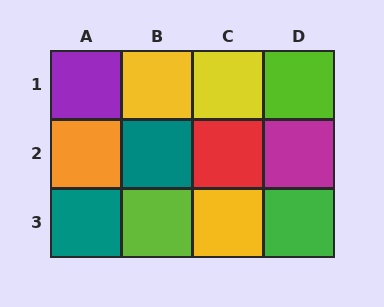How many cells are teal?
2 cells are teal.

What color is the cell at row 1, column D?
Lime.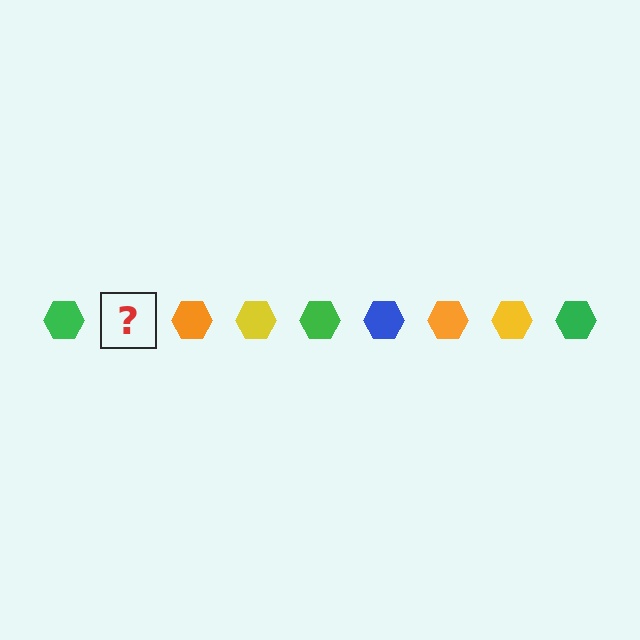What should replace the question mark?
The question mark should be replaced with a blue hexagon.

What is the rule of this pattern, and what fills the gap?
The rule is that the pattern cycles through green, blue, orange, yellow hexagons. The gap should be filled with a blue hexagon.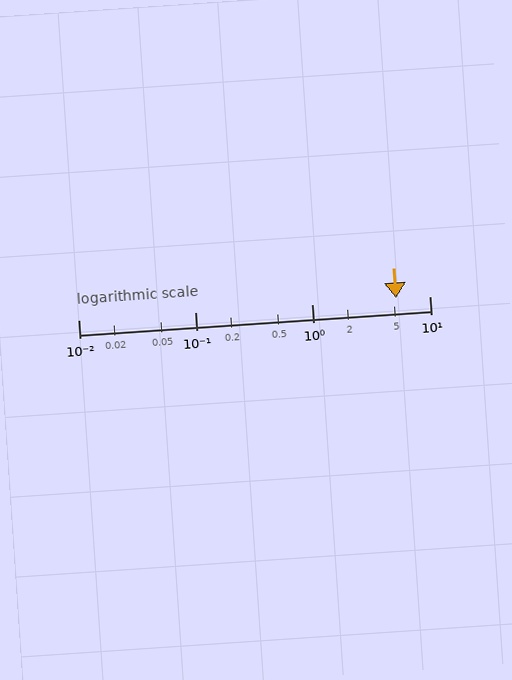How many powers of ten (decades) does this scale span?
The scale spans 3 decades, from 0.01 to 10.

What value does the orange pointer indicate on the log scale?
The pointer indicates approximately 5.2.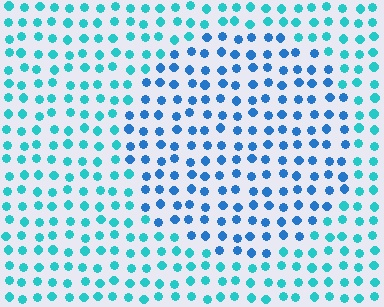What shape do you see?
I see a circle.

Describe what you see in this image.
The image is filled with small cyan elements in a uniform arrangement. A circle-shaped region is visible where the elements are tinted to a slightly different hue, forming a subtle color boundary.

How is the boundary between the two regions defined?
The boundary is defined purely by a slight shift in hue (about 32 degrees). Spacing, size, and orientation are identical on both sides.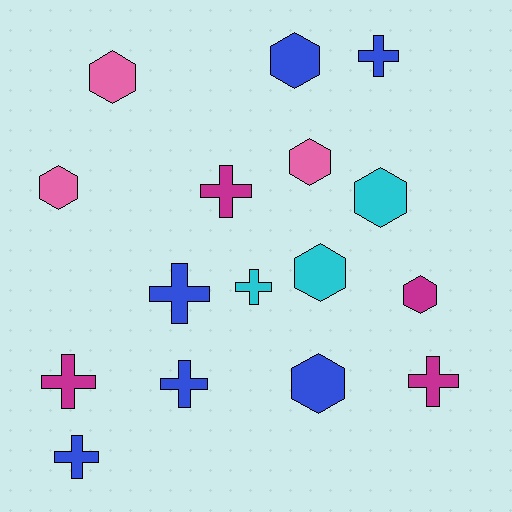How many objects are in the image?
There are 16 objects.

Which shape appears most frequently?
Cross, with 8 objects.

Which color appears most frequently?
Blue, with 6 objects.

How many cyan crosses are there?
There is 1 cyan cross.